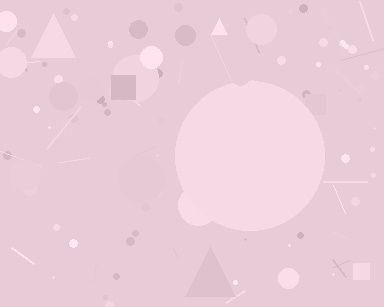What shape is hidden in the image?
A circle is hidden in the image.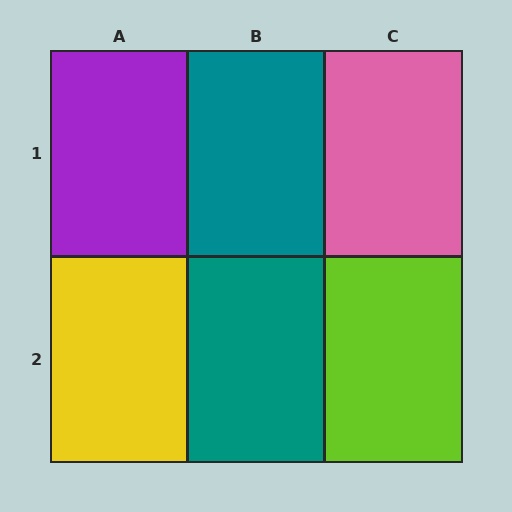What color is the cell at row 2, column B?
Teal.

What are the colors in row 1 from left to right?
Purple, teal, pink.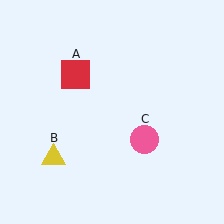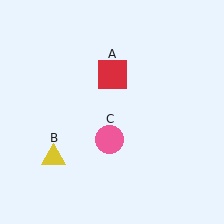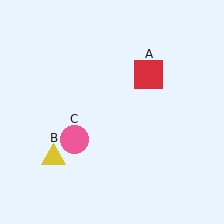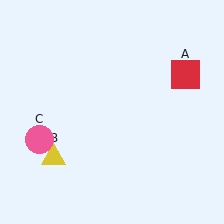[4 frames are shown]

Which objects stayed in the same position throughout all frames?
Yellow triangle (object B) remained stationary.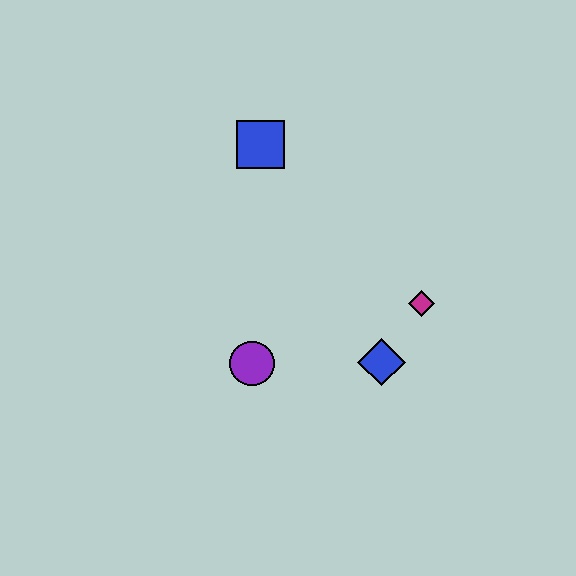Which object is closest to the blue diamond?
The magenta diamond is closest to the blue diamond.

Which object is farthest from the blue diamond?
The blue square is farthest from the blue diamond.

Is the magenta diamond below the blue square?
Yes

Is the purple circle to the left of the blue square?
Yes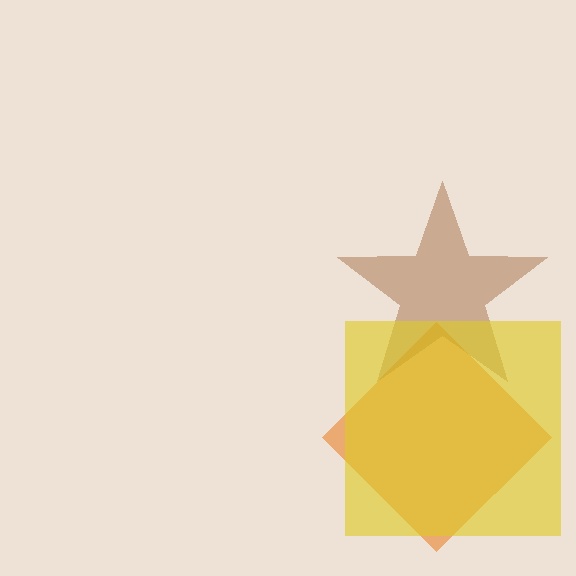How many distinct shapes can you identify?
There are 3 distinct shapes: an orange diamond, a brown star, a yellow square.